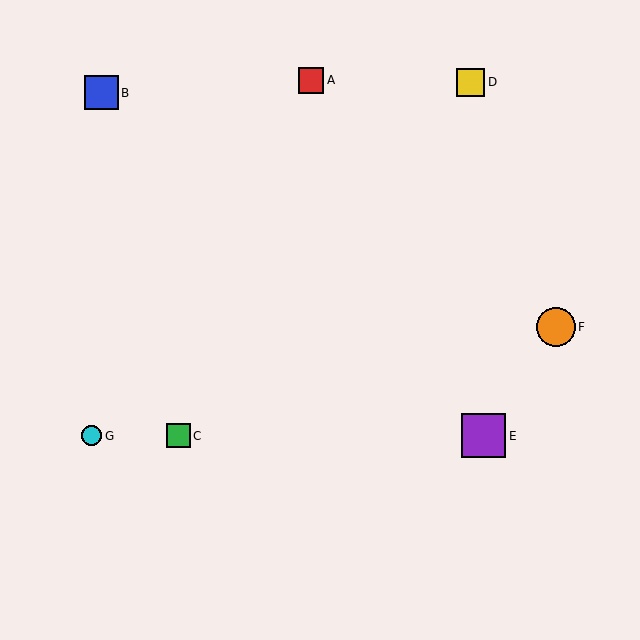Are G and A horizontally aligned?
No, G is at y≈436 and A is at y≈80.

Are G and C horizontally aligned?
Yes, both are at y≈436.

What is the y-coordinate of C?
Object C is at y≈436.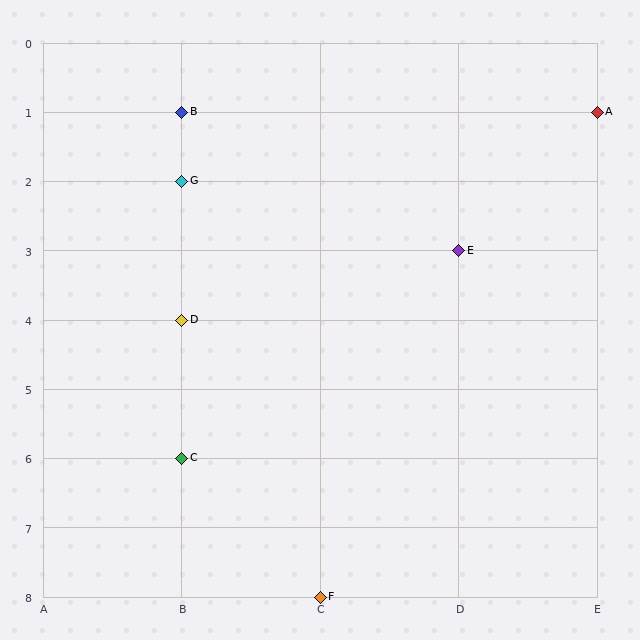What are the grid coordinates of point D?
Point D is at grid coordinates (B, 4).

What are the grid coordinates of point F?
Point F is at grid coordinates (C, 8).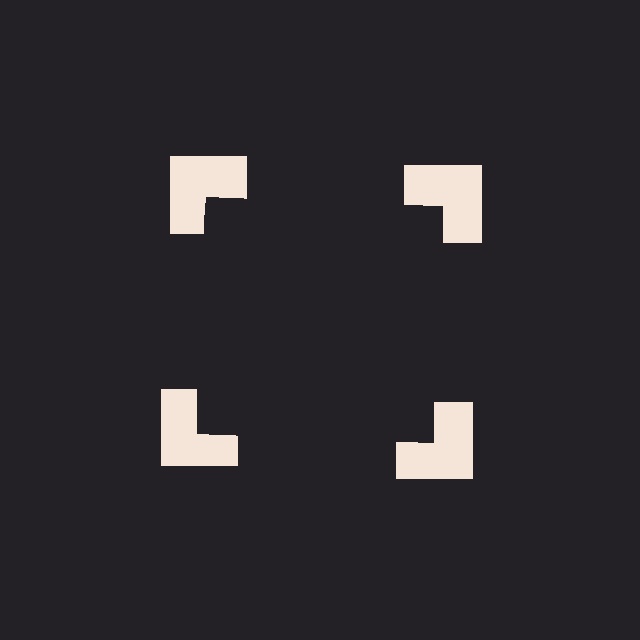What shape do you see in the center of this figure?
An illusory square — its edges are inferred from the aligned wedge cuts in the notched squares, not physically drawn.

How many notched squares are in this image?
There are 4 — one at each vertex of the illusory square.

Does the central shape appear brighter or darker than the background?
It typically appears slightly darker than the background, even though no actual brightness change is drawn.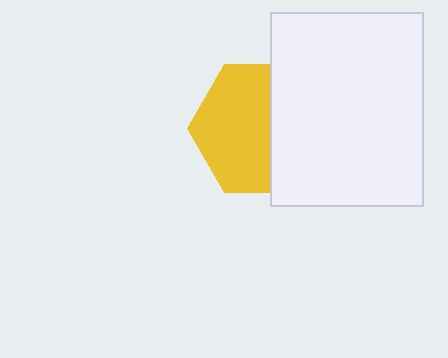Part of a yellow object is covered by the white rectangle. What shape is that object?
It is a hexagon.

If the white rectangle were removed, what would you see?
You would see the complete yellow hexagon.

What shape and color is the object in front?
The object in front is a white rectangle.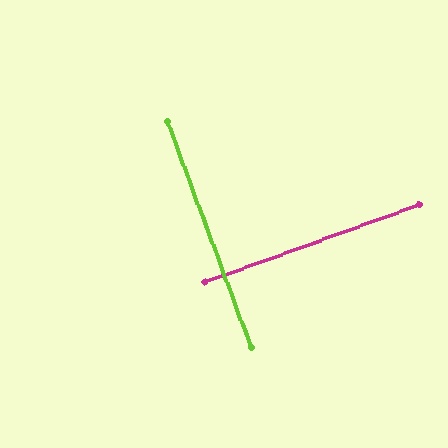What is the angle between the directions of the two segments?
Approximately 89 degrees.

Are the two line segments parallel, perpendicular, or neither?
Perpendicular — they meet at approximately 89°.